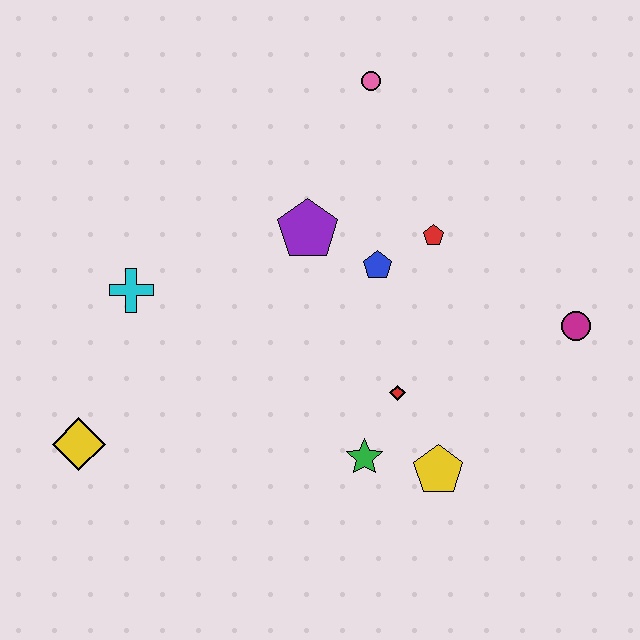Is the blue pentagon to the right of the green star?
Yes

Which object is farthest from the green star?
The pink circle is farthest from the green star.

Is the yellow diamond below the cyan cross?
Yes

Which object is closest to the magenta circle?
The red pentagon is closest to the magenta circle.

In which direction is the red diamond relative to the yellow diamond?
The red diamond is to the right of the yellow diamond.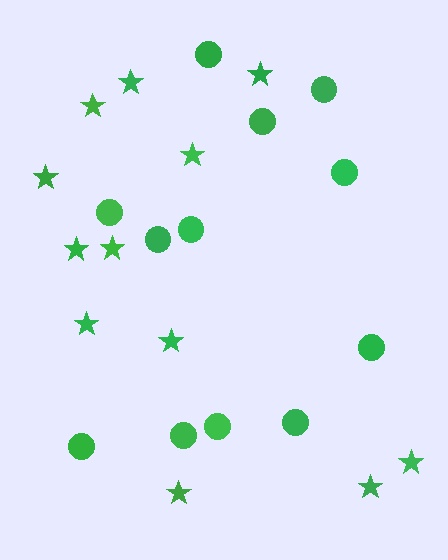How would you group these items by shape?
There are 2 groups: one group of circles (12) and one group of stars (12).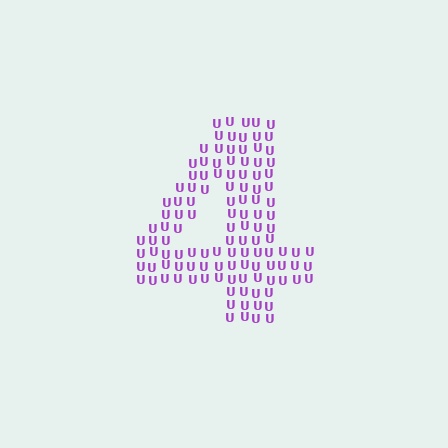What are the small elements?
The small elements are letter U's.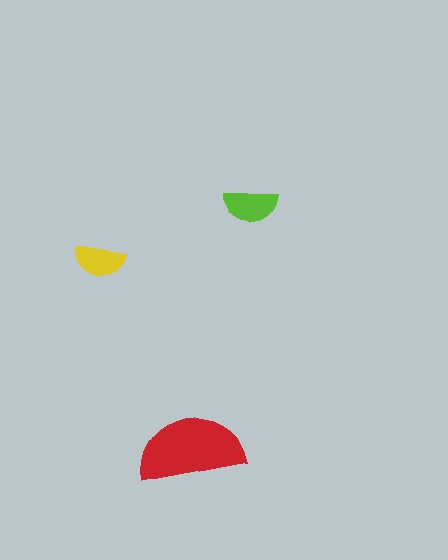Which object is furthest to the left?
The yellow semicircle is leftmost.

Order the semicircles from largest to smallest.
the red one, the lime one, the yellow one.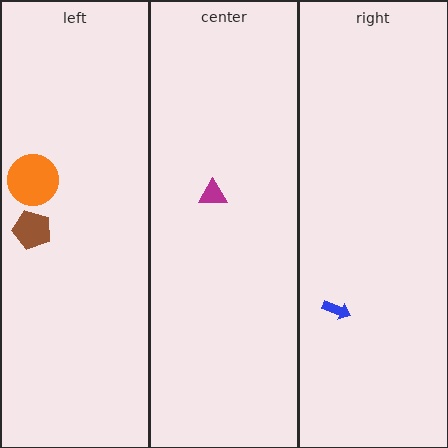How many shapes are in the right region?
1.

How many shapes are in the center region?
1.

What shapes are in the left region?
The orange circle, the brown pentagon.